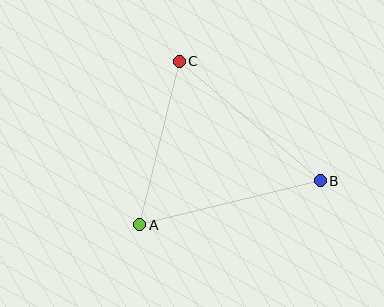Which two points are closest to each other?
Points A and C are closest to each other.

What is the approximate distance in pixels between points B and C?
The distance between B and C is approximately 185 pixels.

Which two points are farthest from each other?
Points A and B are farthest from each other.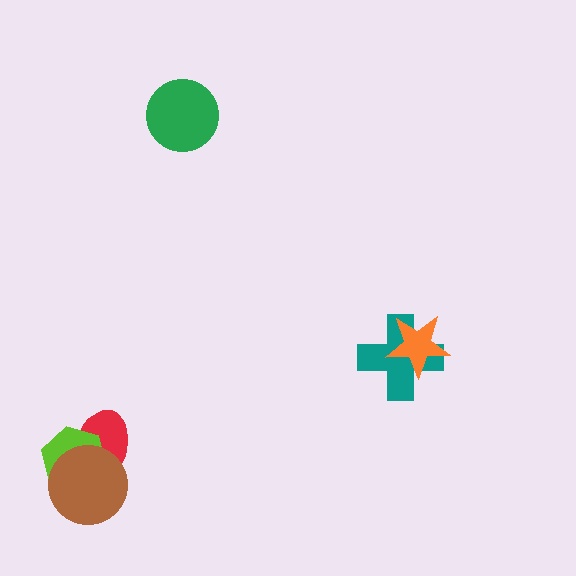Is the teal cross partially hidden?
Yes, it is partially covered by another shape.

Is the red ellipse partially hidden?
Yes, it is partially covered by another shape.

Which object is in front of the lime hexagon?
The brown circle is in front of the lime hexagon.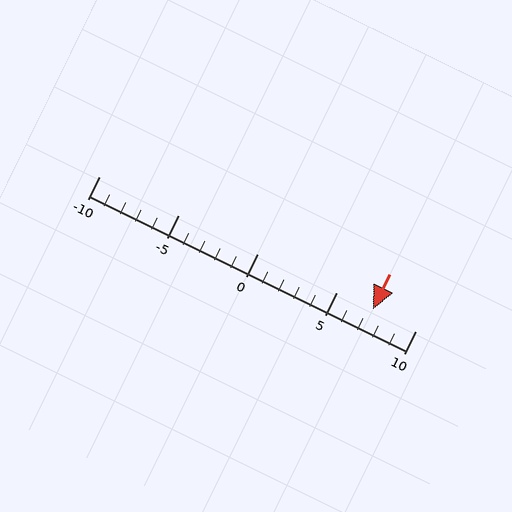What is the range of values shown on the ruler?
The ruler shows values from -10 to 10.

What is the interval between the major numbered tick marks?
The major tick marks are spaced 5 units apart.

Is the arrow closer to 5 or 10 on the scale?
The arrow is closer to 5.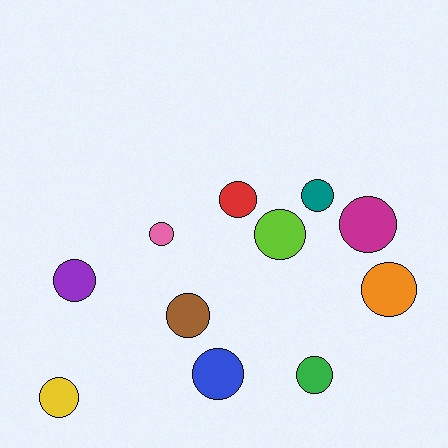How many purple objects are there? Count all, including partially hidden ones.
There is 1 purple object.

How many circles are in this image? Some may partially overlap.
There are 11 circles.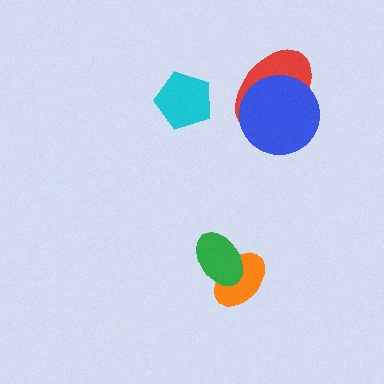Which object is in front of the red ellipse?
The blue circle is in front of the red ellipse.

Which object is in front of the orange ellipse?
The green ellipse is in front of the orange ellipse.